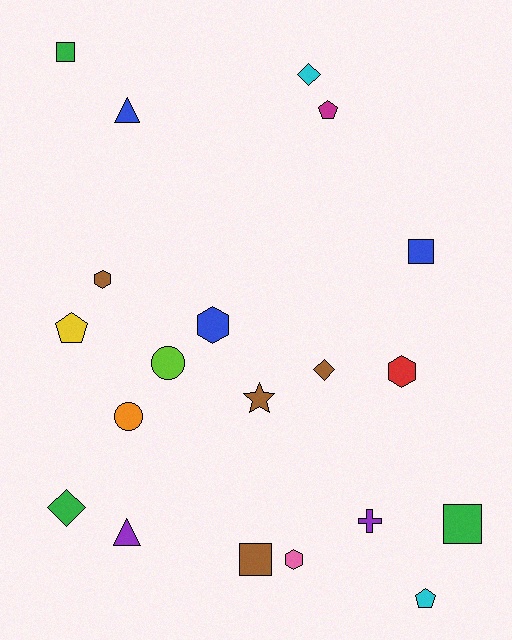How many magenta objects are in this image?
There is 1 magenta object.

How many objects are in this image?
There are 20 objects.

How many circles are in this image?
There are 2 circles.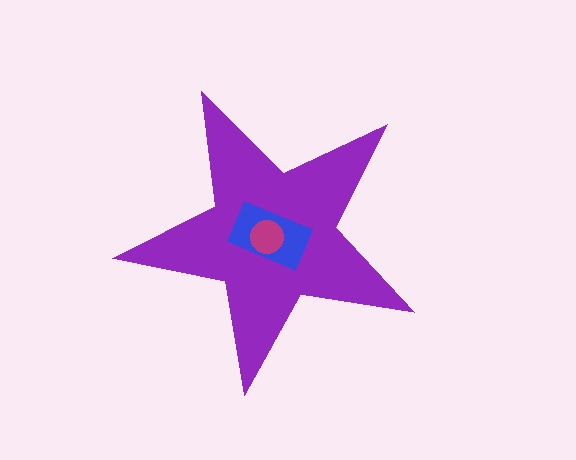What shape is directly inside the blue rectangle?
The magenta circle.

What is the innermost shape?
The magenta circle.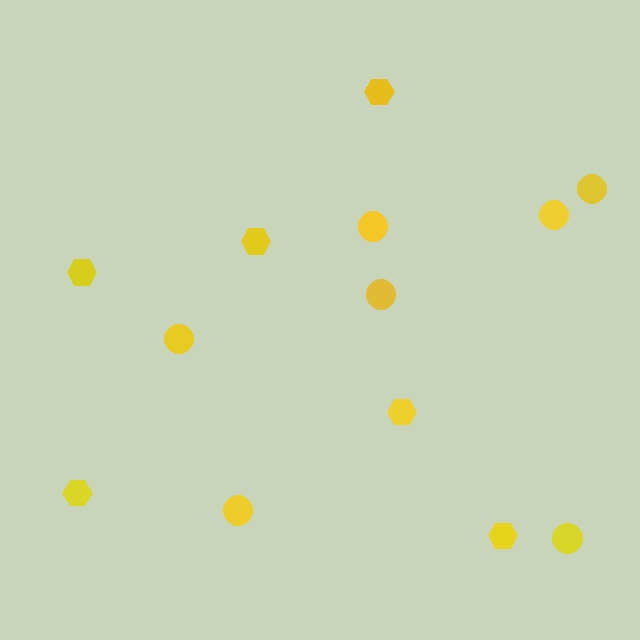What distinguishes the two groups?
There are 2 groups: one group of circles (7) and one group of hexagons (6).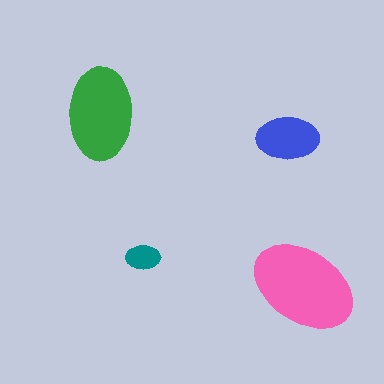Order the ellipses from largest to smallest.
the pink one, the green one, the blue one, the teal one.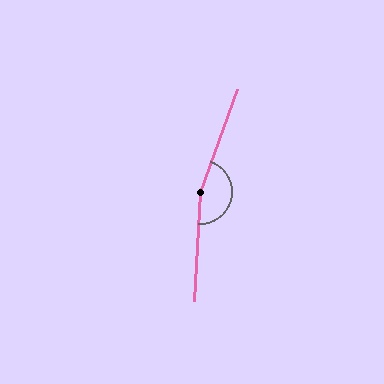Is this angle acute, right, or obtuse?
It is obtuse.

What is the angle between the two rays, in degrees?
Approximately 162 degrees.